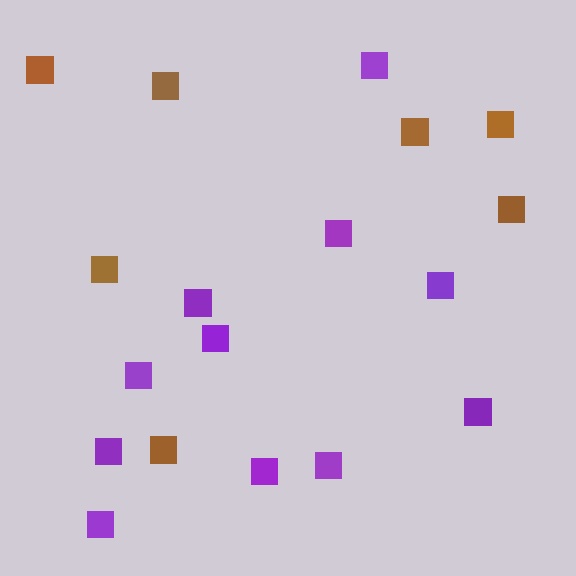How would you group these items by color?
There are 2 groups: one group of brown squares (7) and one group of purple squares (11).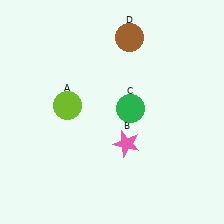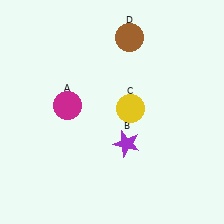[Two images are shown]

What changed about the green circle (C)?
In Image 1, C is green. In Image 2, it changed to yellow.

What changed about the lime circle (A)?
In Image 1, A is lime. In Image 2, it changed to magenta.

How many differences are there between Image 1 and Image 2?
There are 3 differences between the two images.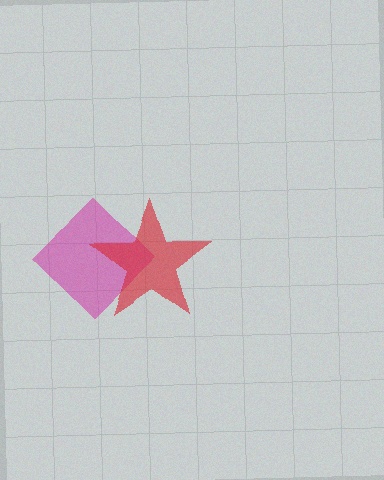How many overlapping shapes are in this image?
There are 2 overlapping shapes in the image.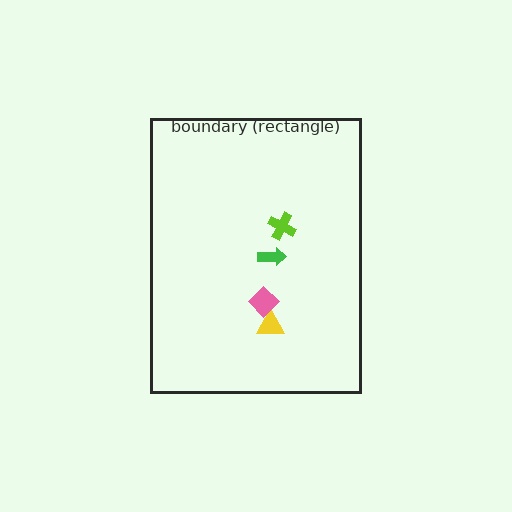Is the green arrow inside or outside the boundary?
Inside.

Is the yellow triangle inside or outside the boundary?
Inside.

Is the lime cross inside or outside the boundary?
Inside.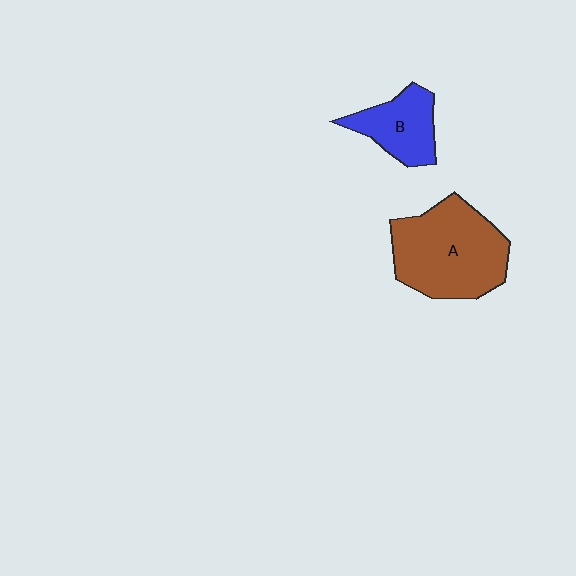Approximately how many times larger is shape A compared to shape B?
Approximately 1.9 times.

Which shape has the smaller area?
Shape B (blue).